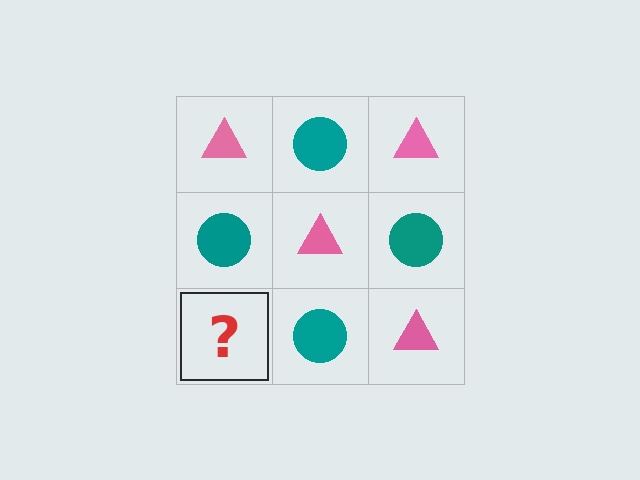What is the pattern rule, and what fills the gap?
The rule is that it alternates pink triangle and teal circle in a checkerboard pattern. The gap should be filled with a pink triangle.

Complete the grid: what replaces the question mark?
The question mark should be replaced with a pink triangle.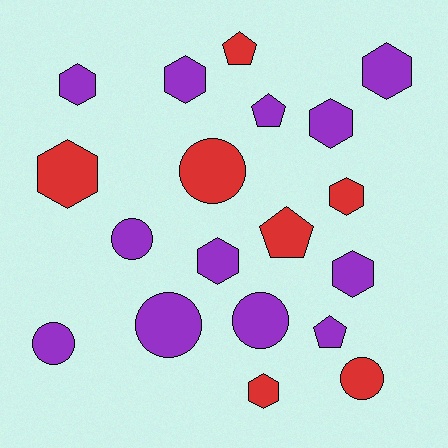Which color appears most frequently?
Purple, with 12 objects.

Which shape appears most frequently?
Hexagon, with 9 objects.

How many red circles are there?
There are 2 red circles.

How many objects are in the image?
There are 19 objects.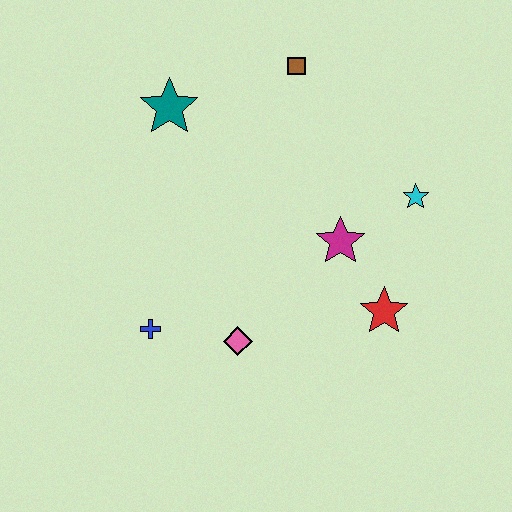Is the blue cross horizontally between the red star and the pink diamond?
No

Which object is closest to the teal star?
The brown square is closest to the teal star.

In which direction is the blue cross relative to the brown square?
The blue cross is below the brown square.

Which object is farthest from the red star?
The teal star is farthest from the red star.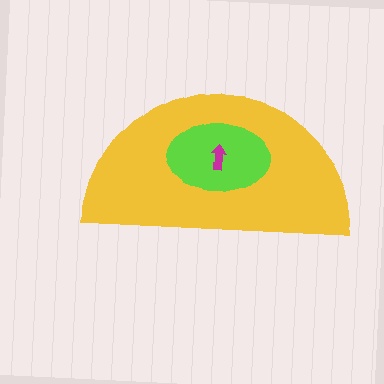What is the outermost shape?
The yellow semicircle.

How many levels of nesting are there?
3.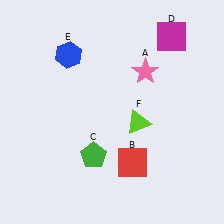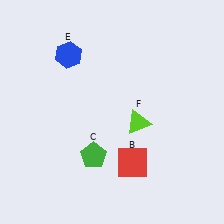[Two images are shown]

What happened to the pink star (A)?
The pink star (A) was removed in Image 2. It was in the top-right area of Image 1.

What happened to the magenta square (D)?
The magenta square (D) was removed in Image 2. It was in the top-right area of Image 1.